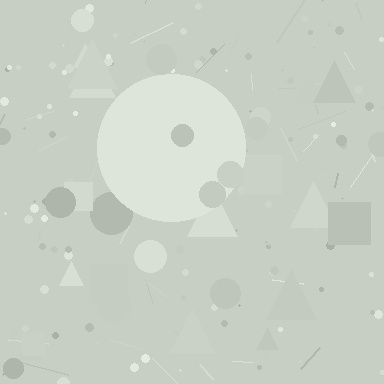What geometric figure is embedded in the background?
A circle is embedded in the background.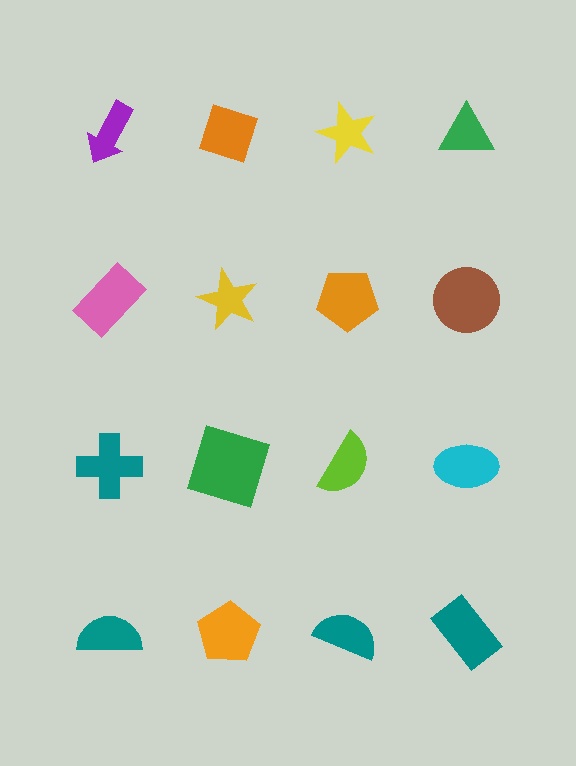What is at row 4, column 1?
A teal semicircle.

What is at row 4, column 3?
A teal semicircle.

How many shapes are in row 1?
4 shapes.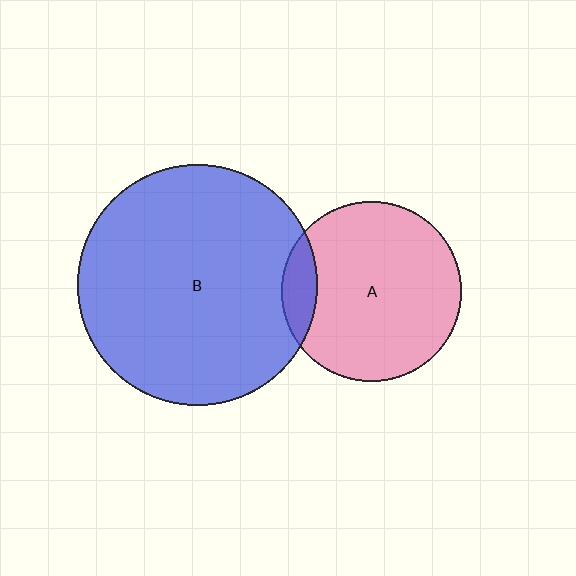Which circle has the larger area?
Circle B (blue).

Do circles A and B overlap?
Yes.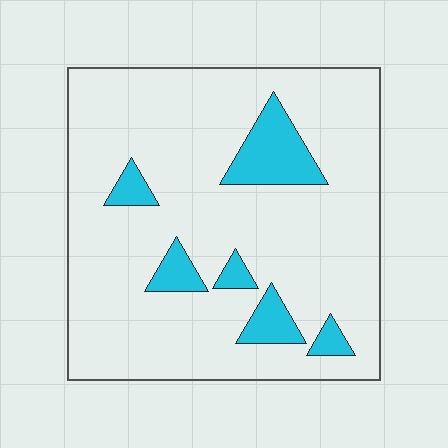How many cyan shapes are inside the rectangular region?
6.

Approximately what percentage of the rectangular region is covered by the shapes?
Approximately 15%.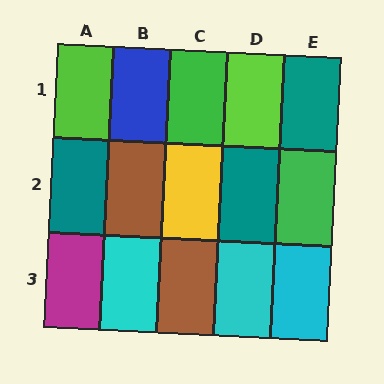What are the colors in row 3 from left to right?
Magenta, cyan, brown, cyan, cyan.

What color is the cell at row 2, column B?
Brown.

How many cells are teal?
3 cells are teal.